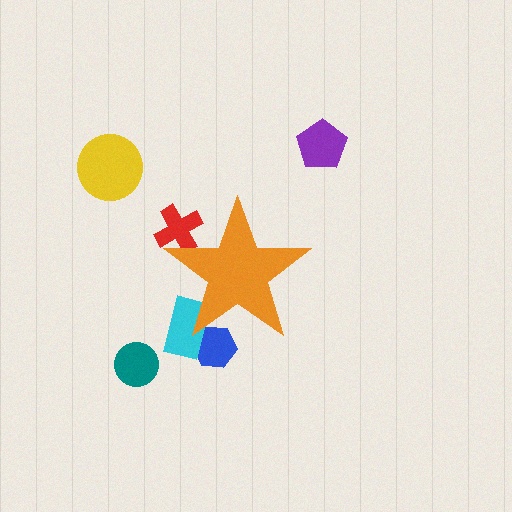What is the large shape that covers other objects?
An orange star.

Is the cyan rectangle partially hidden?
Yes, the cyan rectangle is partially hidden behind the orange star.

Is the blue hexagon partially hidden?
Yes, the blue hexagon is partially hidden behind the orange star.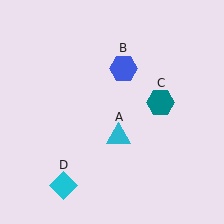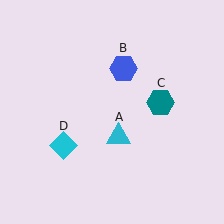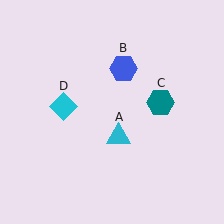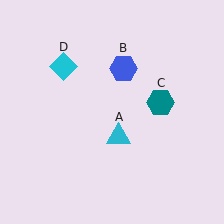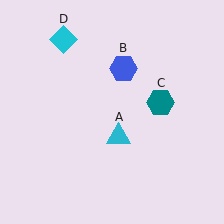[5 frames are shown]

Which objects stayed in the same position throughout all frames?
Cyan triangle (object A) and blue hexagon (object B) and teal hexagon (object C) remained stationary.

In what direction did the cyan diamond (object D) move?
The cyan diamond (object D) moved up.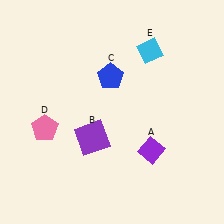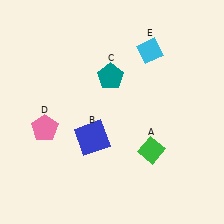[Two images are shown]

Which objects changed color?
A changed from purple to green. B changed from purple to blue. C changed from blue to teal.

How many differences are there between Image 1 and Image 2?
There are 3 differences between the two images.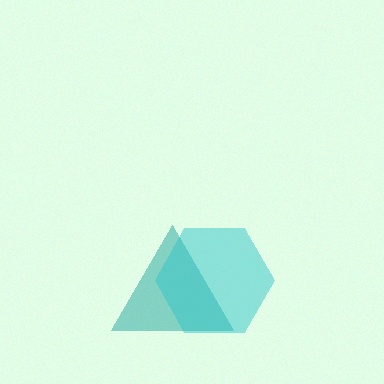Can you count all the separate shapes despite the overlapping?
Yes, there are 2 separate shapes.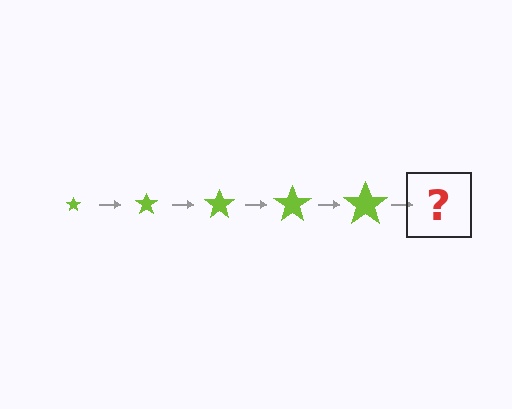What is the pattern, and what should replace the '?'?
The pattern is that the star gets progressively larger each step. The '?' should be a lime star, larger than the previous one.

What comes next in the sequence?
The next element should be a lime star, larger than the previous one.